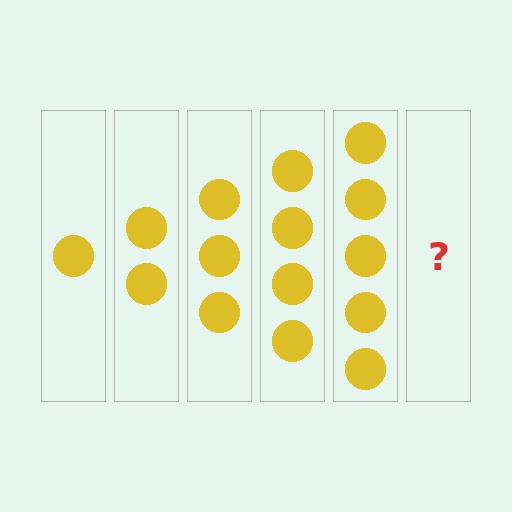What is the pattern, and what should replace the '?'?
The pattern is that each step adds one more circle. The '?' should be 6 circles.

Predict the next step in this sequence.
The next step is 6 circles.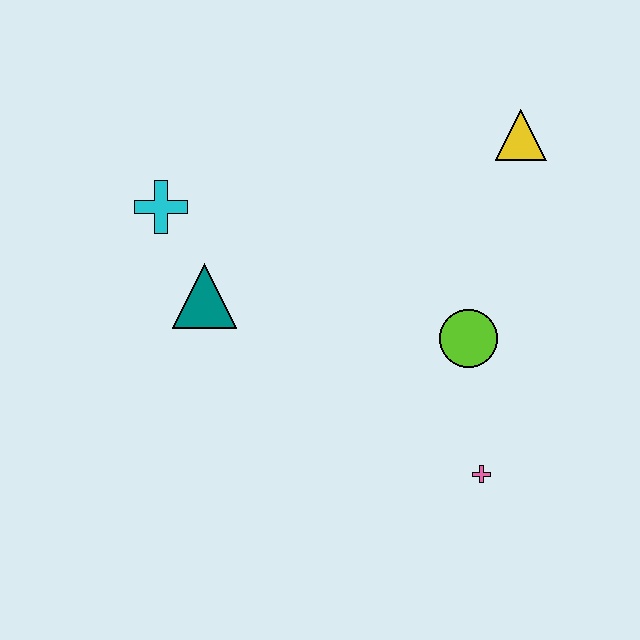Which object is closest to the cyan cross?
The teal triangle is closest to the cyan cross.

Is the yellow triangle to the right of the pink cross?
Yes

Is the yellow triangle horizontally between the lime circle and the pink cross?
No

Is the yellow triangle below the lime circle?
No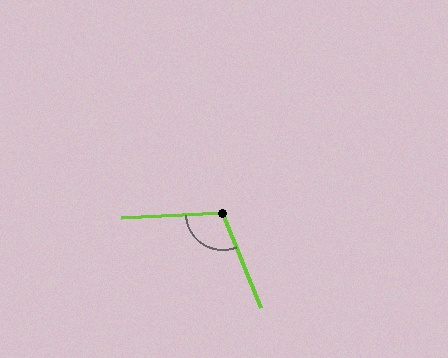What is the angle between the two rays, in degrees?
Approximately 109 degrees.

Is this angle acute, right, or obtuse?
It is obtuse.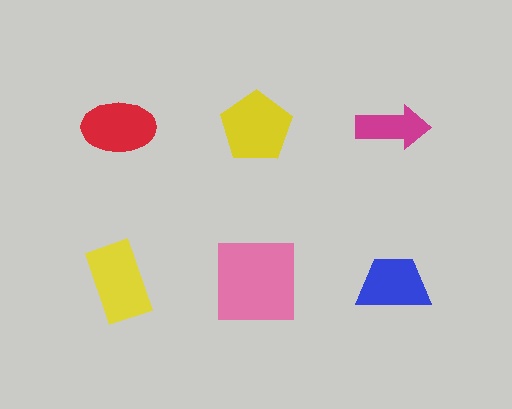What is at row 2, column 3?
A blue trapezoid.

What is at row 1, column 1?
A red ellipse.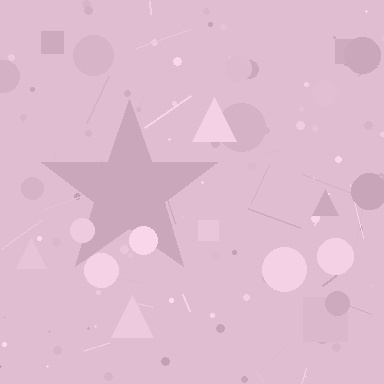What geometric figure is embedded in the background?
A star is embedded in the background.